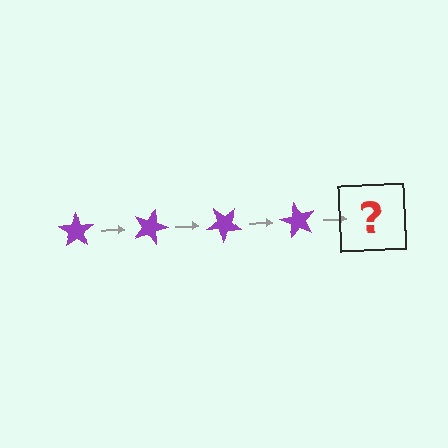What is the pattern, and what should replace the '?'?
The pattern is that the star rotates 20 degrees each step. The '?' should be a purple star rotated 80 degrees.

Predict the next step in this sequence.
The next step is a purple star rotated 80 degrees.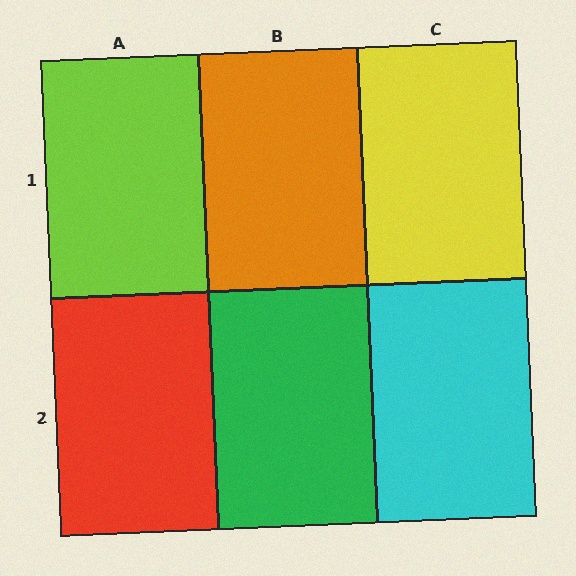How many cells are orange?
1 cell is orange.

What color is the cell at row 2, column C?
Cyan.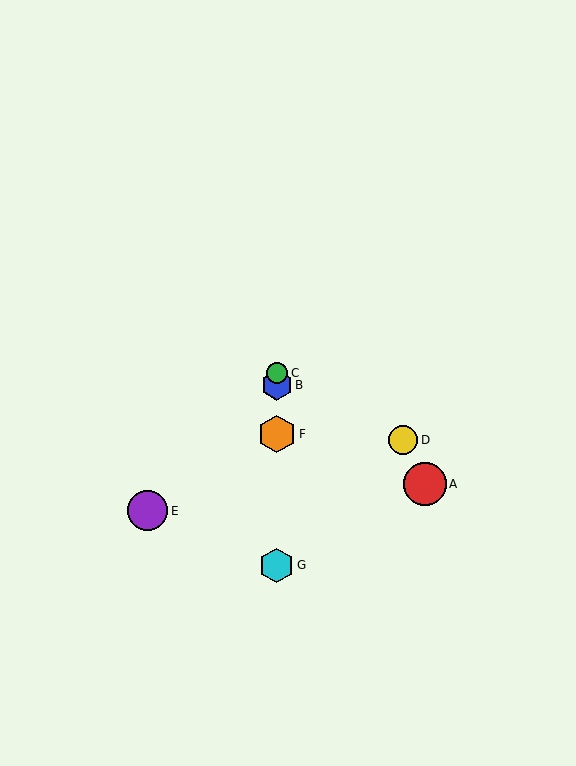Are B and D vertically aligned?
No, B is at x≈277 and D is at x≈403.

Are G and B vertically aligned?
Yes, both are at x≈277.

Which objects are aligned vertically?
Objects B, C, F, G are aligned vertically.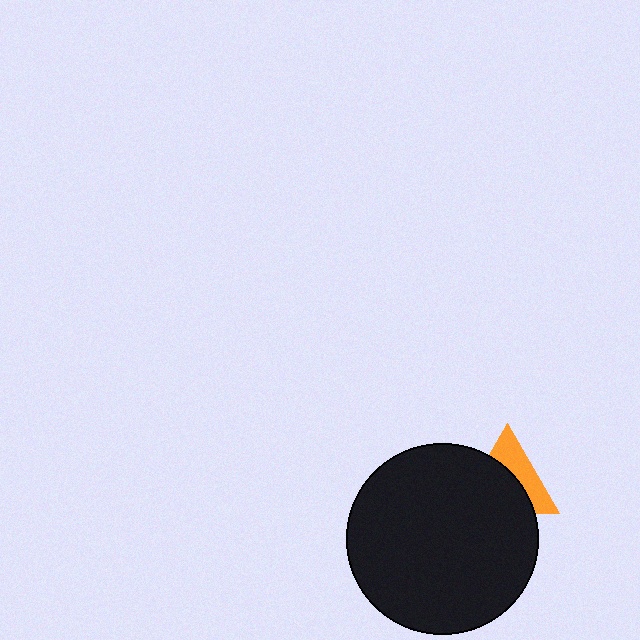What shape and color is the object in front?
The object in front is a black circle.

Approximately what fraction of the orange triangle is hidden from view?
Roughly 57% of the orange triangle is hidden behind the black circle.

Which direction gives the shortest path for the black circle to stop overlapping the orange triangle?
Moving toward the lower-left gives the shortest separation.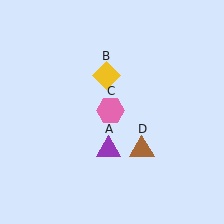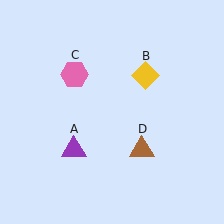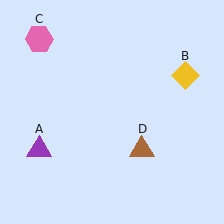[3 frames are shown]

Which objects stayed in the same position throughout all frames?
Brown triangle (object D) remained stationary.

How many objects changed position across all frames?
3 objects changed position: purple triangle (object A), yellow diamond (object B), pink hexagon (object C).